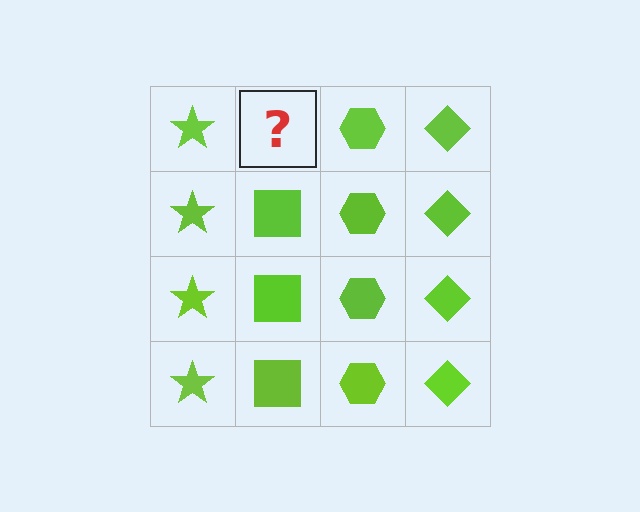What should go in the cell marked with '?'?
The missing cell should contain a lime square.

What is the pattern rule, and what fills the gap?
The rule is that each column has a consistent shape. The gap should be filled with a lime square.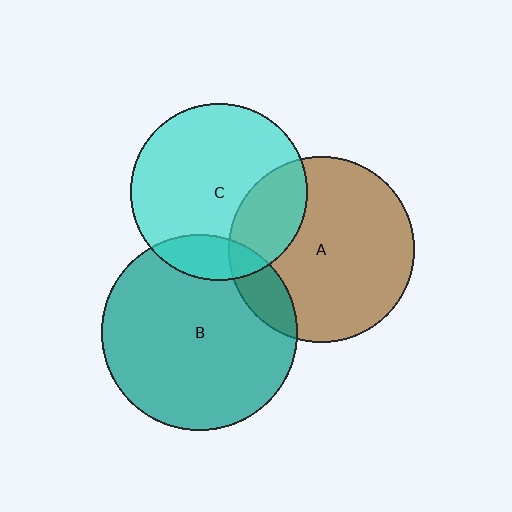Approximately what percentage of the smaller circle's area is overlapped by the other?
Approximately 15%.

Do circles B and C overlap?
Yes.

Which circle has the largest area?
Circle B (teal).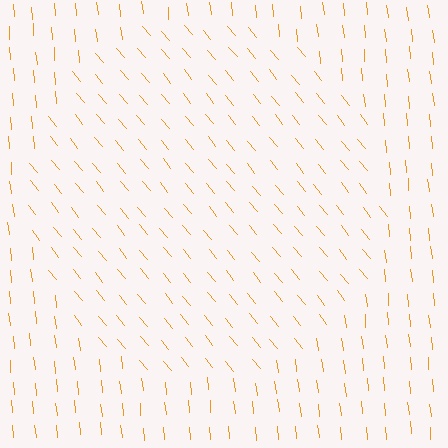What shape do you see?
I see a circle.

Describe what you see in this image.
The image is filled with small orange line segments. A circle region in the image has lines oriented differently from the surrounding lines, creating a visible texture boundary.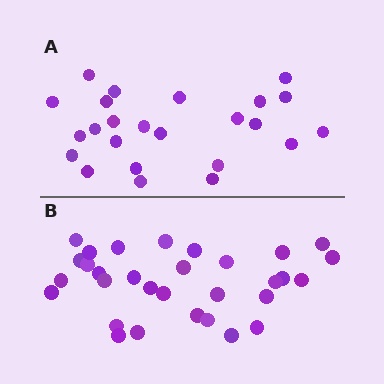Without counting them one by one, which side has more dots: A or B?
Region B (the bottom region) has more dots.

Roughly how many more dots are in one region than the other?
Region B has roughly 8 or so more dots than region A.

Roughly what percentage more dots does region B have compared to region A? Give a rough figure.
About 30% more.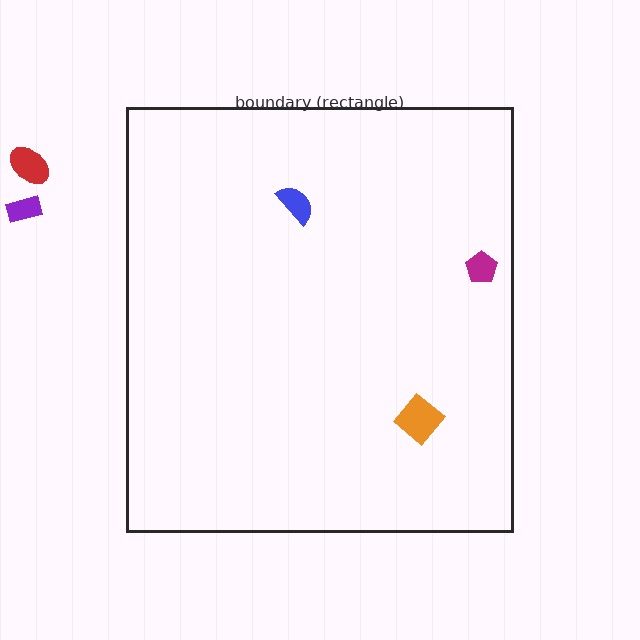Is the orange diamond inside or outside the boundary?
Inside.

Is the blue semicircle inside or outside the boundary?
Inside.